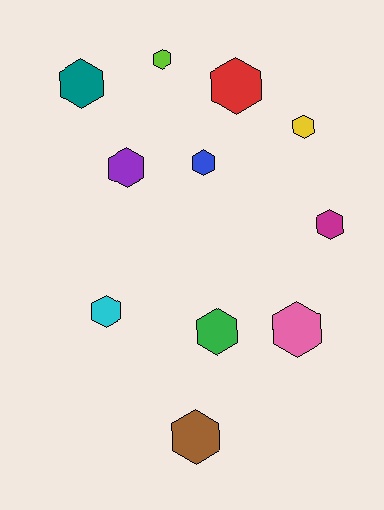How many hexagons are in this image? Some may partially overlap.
There are 11 hexagons.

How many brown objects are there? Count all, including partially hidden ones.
There is 1 brown object.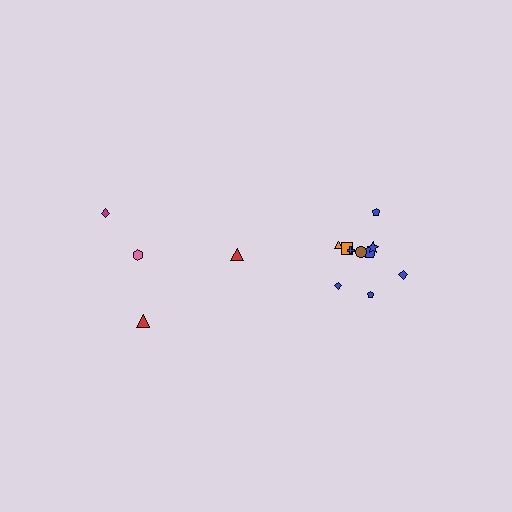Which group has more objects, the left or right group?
The right group.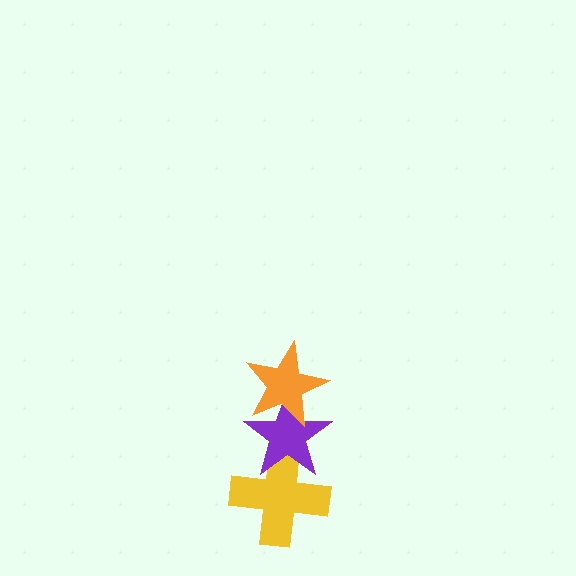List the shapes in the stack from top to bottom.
From top to bottom: the orange star, the purple star, the yellow cross.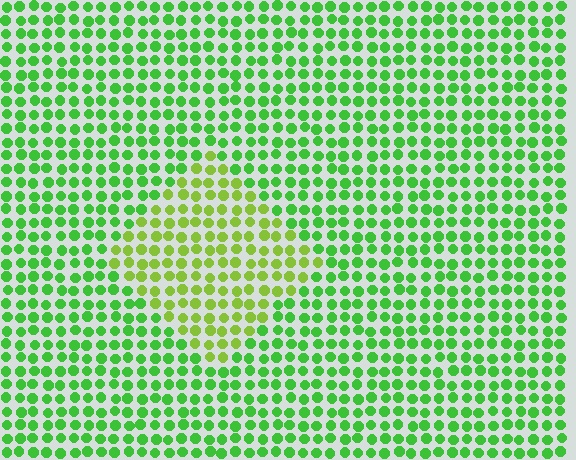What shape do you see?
I see a diamond.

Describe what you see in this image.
The image is filled with small green elements in a uniform arrangement. A diamond-shaped region is visible where the elements are tinted to a slightly different hue, forming a subtle color boundary.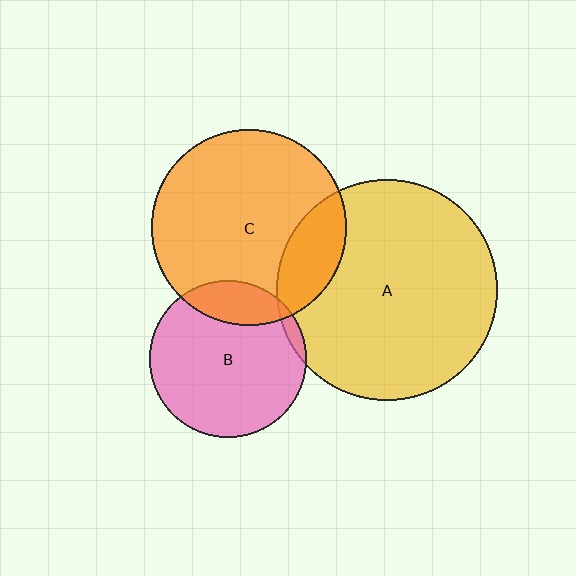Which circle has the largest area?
Circle A (yellow).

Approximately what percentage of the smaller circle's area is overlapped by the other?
Approximately 5%.